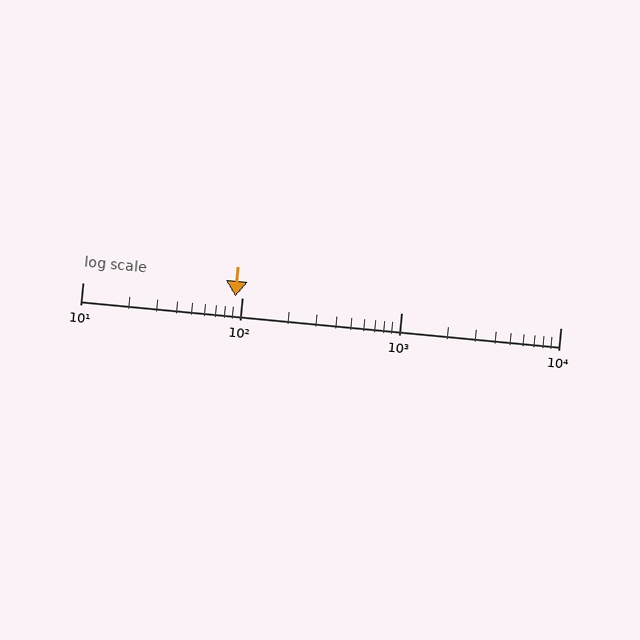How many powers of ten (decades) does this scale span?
The scale spans 3 decades, from 10 to 10000.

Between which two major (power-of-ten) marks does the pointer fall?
The pointer is between 10 and 100.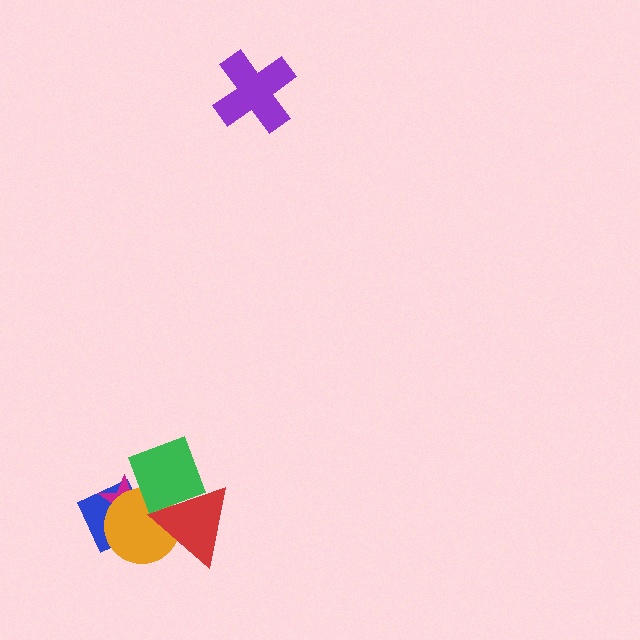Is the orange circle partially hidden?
Yes, it is partially covered by another shape.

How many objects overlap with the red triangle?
2 objects overlap with the red triangle.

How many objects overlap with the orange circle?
4 objects overlap with the orange circle.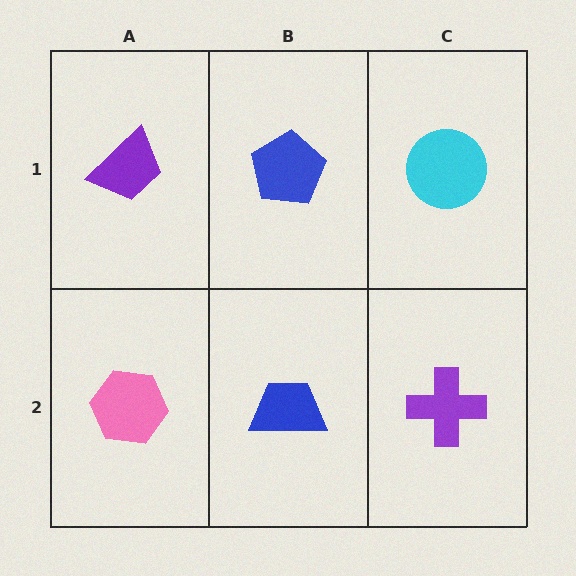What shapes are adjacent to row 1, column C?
A purple cross (row 2, column C), a blue pentagon (row 1, column B).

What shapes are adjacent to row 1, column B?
A blue trapezoid (row 2, column B), a purple trapezoid (row 1, column A), a cyan circle (row 1, column C).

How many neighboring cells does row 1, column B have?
3.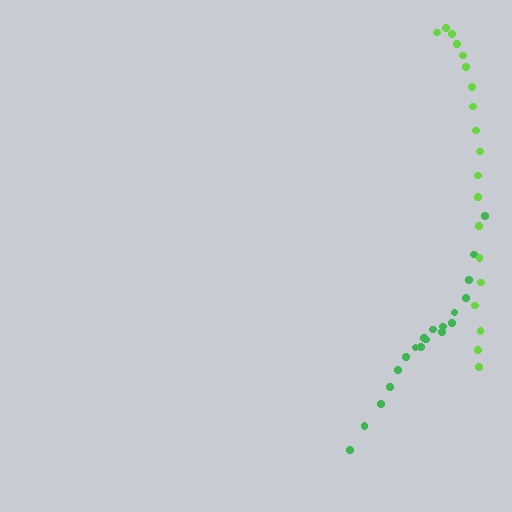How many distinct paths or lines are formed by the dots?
There are 2 distinct paths.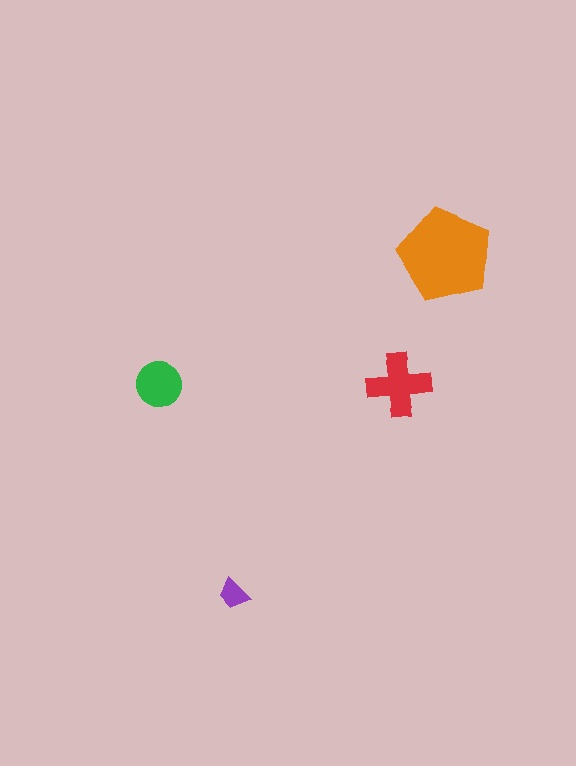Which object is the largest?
The orange pentagon.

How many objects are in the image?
There are 4 objects in the image.